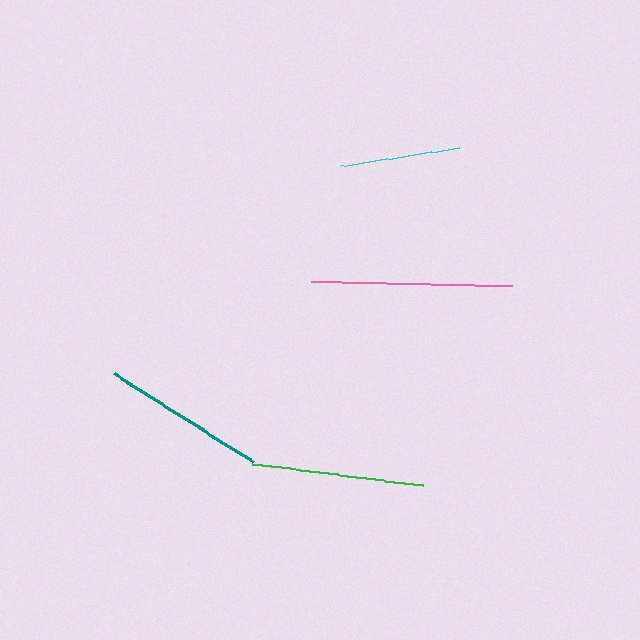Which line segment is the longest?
The pink line is the longest at approximately 201 pixels.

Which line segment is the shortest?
The cyan line is the shortest at approximately 120 pixels.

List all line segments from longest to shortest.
From longest to shortest: pink, green, teal, cyan.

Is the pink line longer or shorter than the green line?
The pink line is longer than the green line.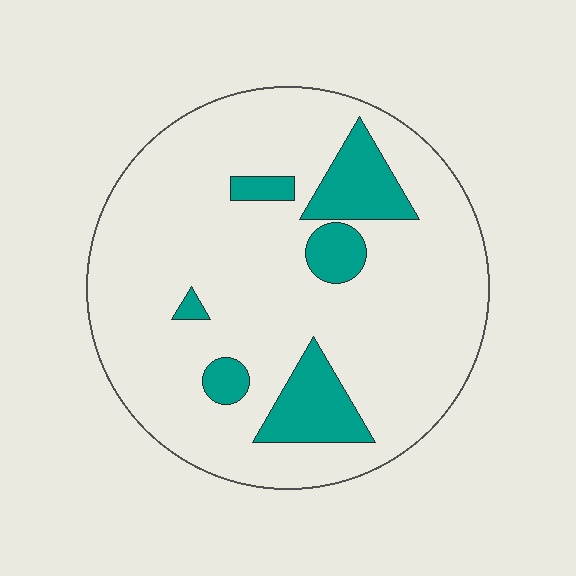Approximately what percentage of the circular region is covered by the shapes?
Approximately 15%.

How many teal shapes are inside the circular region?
6.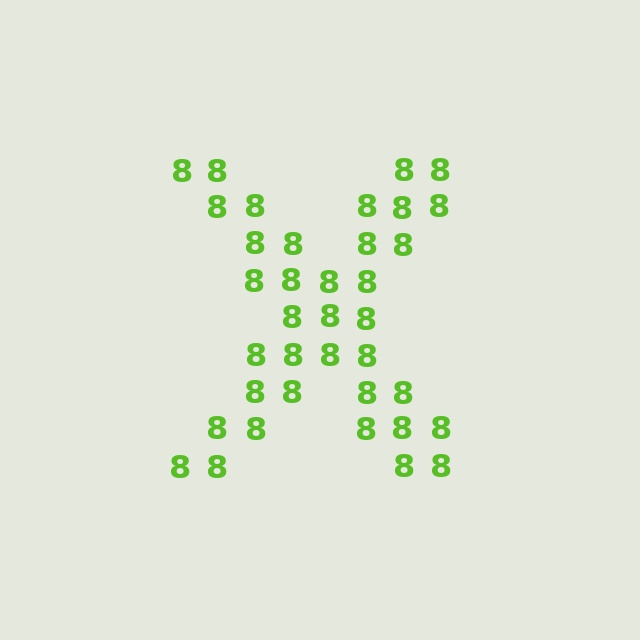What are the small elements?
The small elements are digit 8's.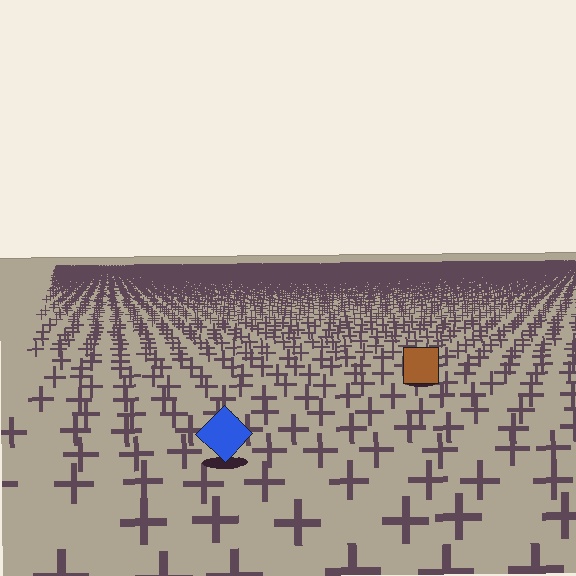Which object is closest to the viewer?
The blue diamond is closest. The texture marks near it are larger and more spread out.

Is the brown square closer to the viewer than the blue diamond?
No. The blue diamond is closer — you can tell from the texture gradient: the ground texture is coarser near it.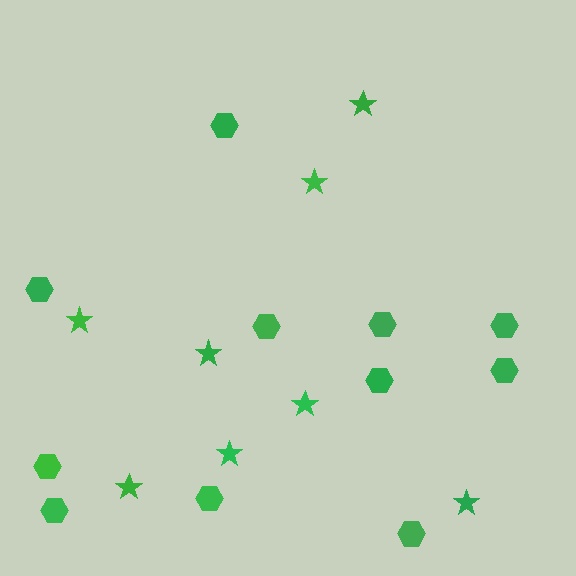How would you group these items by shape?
There are 2 groups: one group of stars (8) and one group of hexagons (11).